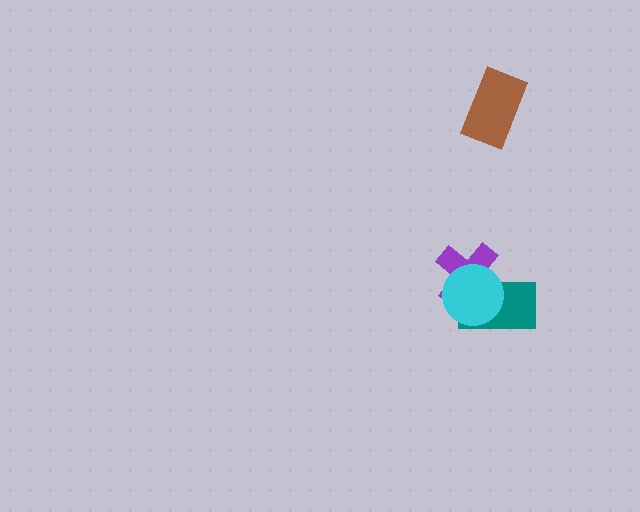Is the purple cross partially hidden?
Yes, it is partially covered by another shape.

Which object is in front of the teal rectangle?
The cyan circle is in front of the teal rectangle.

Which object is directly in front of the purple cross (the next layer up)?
The teal rectangle is directly in front of the purple cross.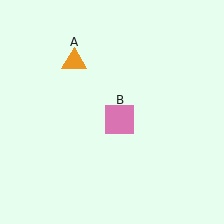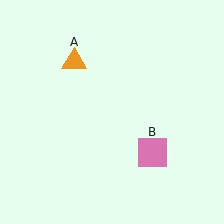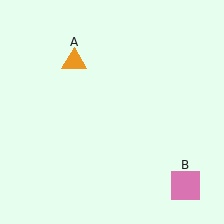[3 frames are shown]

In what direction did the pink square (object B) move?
The pink square (object B) moved down and to the right.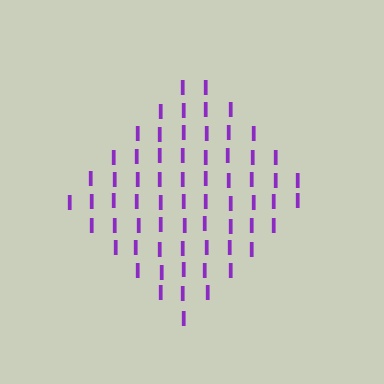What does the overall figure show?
The overall figure shows a diamond.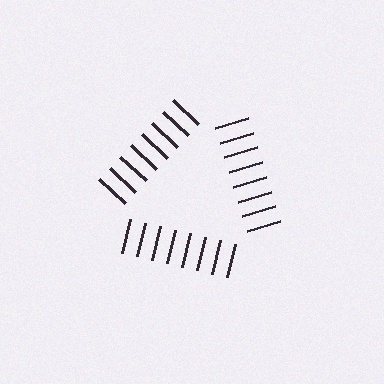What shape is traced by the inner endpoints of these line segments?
An illusory triangle — the line segments terminate on its edges but no continuous stroke is drawn.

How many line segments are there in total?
24 — 8 along each of the 3 edges.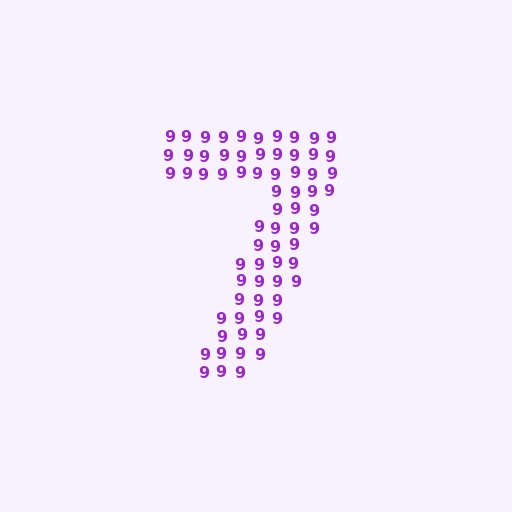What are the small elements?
The small elements are digit 9's.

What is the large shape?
The large shape is the digit 7.